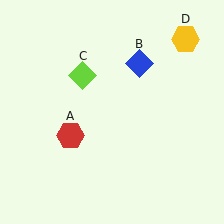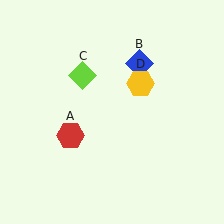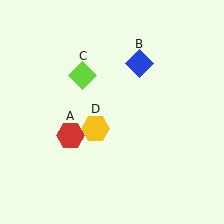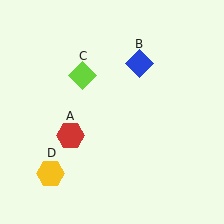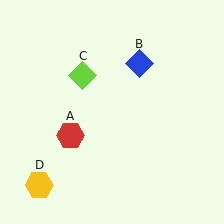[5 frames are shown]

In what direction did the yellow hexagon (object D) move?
The yellow hexagon (object D) moved down and to the left.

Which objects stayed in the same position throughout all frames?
Red hexagon (object A) and blue diamond (object B) and lime diamond (object C) remained stationary.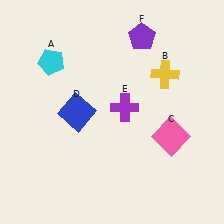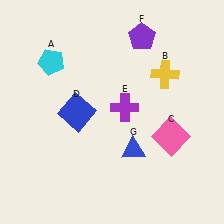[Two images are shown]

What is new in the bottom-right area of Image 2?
A blue triangle (G) was added in the bottom-right area of Image 2.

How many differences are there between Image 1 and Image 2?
There is 1 difference between the two images.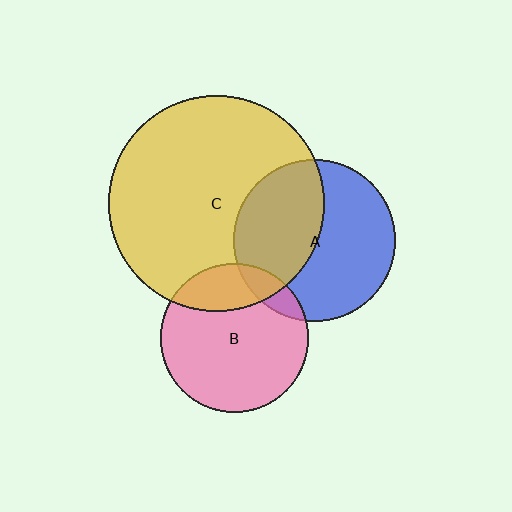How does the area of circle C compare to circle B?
Approximately 2.1 times.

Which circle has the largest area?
Circle C (yellow).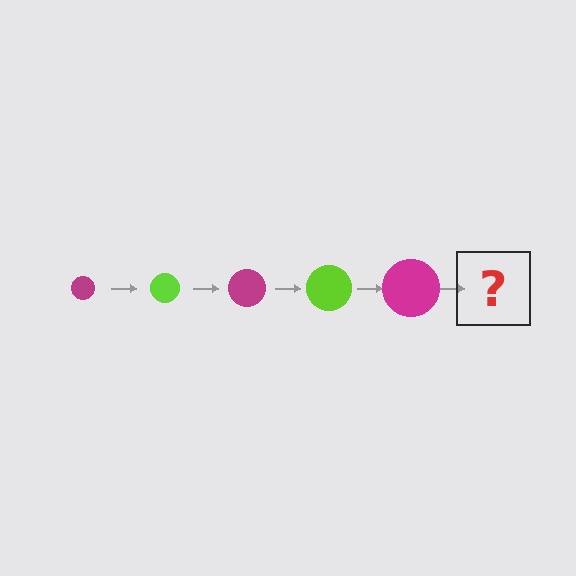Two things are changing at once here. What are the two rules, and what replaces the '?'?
The two rules are that the circle grows larger each step and the color cycles through magenta and lime. The '?' should be a lime circle, larger than the previous one.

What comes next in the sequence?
The next element should be a lime circle, larger than the previous one.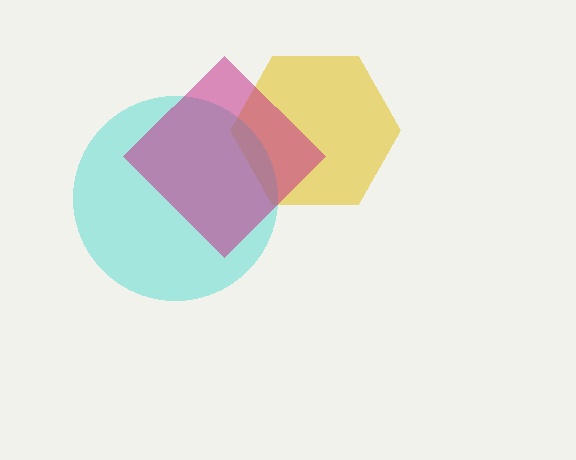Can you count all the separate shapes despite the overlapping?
Yes, there are 3 separate shapes.